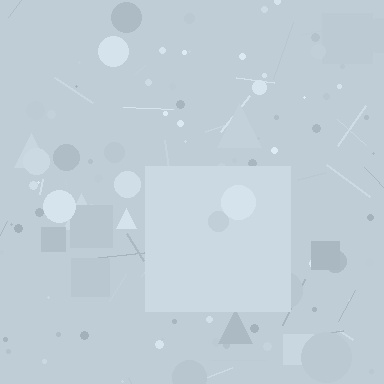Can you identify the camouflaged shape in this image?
The camouflaged shape is a square.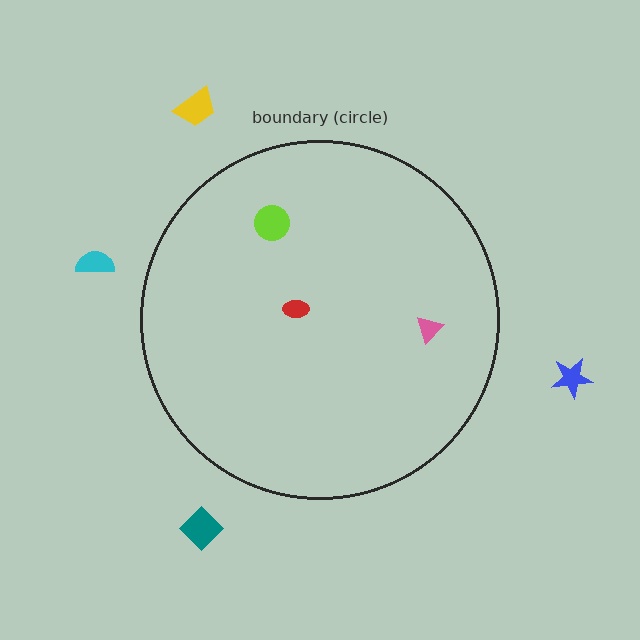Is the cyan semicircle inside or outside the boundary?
Outside.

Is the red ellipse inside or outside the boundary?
Inside.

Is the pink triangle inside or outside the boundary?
Inside.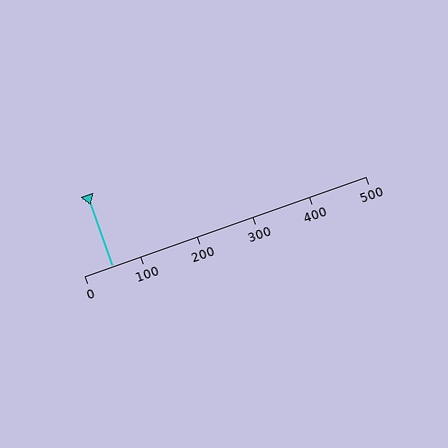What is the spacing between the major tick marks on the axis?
The major ticks are spaced 100 apart.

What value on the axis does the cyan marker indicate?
The marker indicates approximately 50.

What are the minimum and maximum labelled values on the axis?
The axis runs from 0 to 500.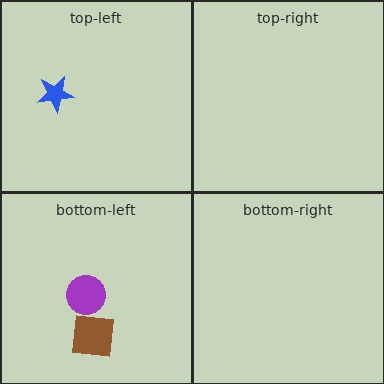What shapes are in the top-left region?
The blue star.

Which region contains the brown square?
The bottom-left region.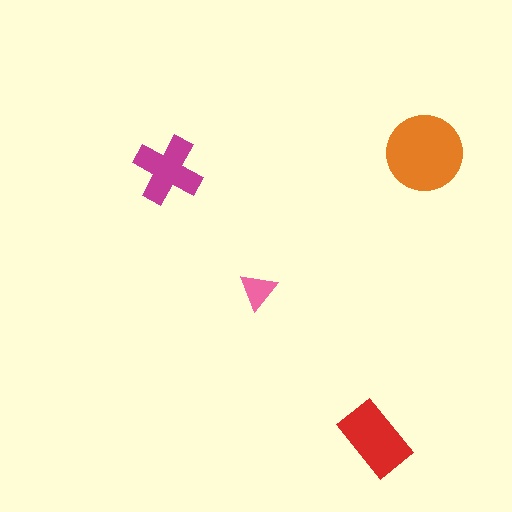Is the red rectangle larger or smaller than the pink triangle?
Larger.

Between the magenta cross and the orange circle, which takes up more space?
The orange circle.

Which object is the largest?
The orange circle.